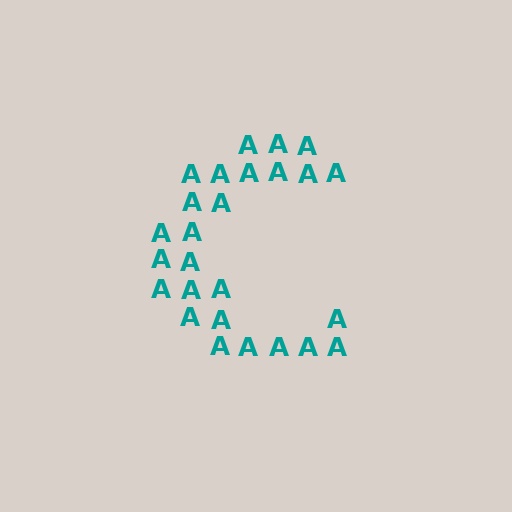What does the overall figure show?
The overall figure shows the letter C.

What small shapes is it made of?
It is made of small letter A's.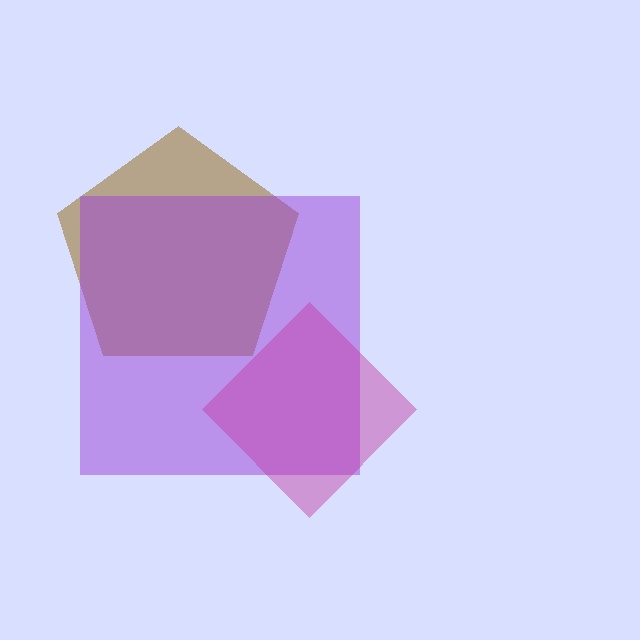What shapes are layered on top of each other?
The layered shapes are: a brown pentagon, a purple square, a magenta diamond.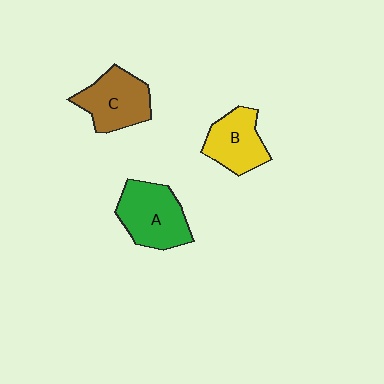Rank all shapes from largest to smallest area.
From largest to smallest: A (green), C (brown), B (yellow).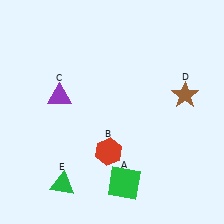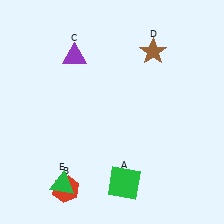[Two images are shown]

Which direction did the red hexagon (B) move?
The red hexagon (B) moved left.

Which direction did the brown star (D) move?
The brown star (D) moved up.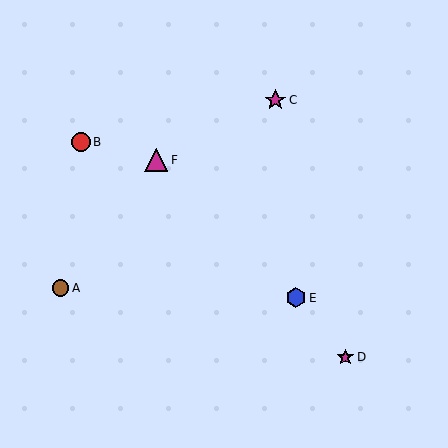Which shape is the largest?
The magenta triangle (labeled F) is the largest.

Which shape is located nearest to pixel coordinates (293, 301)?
The blue hexagon (labeled E) at (296, 298) is nearest to that location.